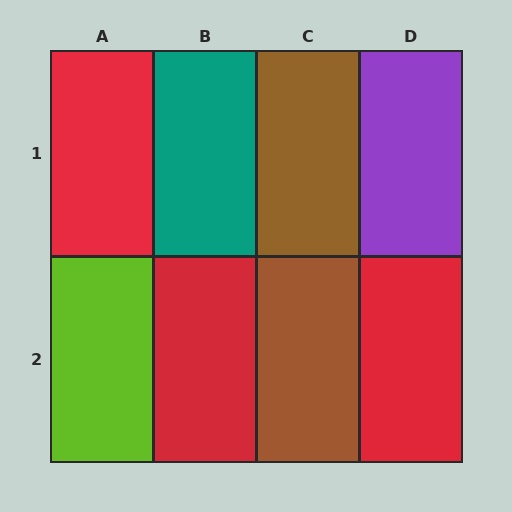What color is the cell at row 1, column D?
Purple.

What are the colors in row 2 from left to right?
Lime, red, brown, red.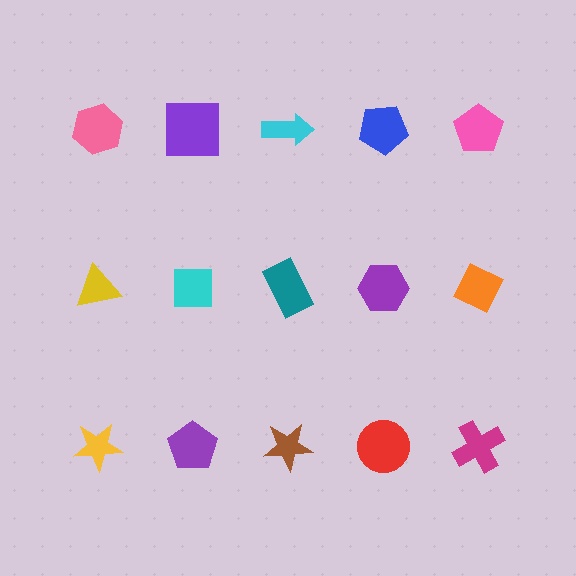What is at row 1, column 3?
A cyan arrow.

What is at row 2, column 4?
A purple hexagon.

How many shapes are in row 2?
5 shapes.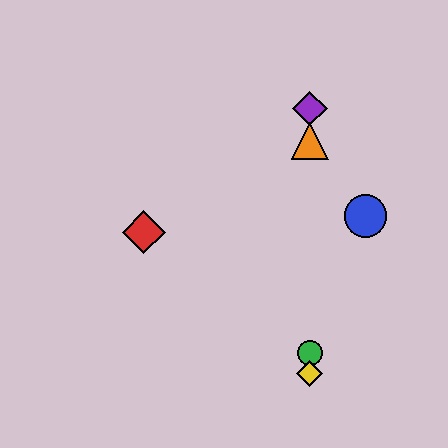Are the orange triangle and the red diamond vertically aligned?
No, the orange triangle is at x≈310 and the red diamond is at x≈144.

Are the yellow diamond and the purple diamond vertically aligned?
Yes, both are at x≈310.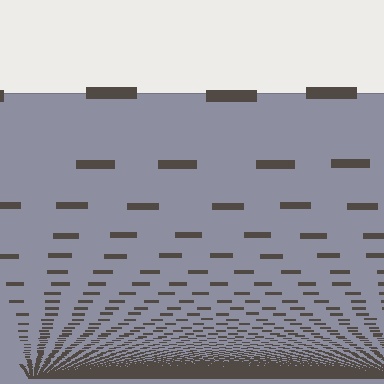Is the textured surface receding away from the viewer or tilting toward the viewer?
The surface appears to tilt toward the viewer. Texture elements get larger and sparser toward the top.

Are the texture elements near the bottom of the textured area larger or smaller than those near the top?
Smaller. The gradient is inverted — elements near the bottom are smaller and denser.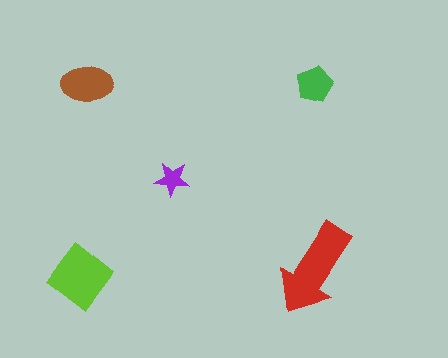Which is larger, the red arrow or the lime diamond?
The red arrow.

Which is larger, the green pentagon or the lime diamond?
The lime diamond.